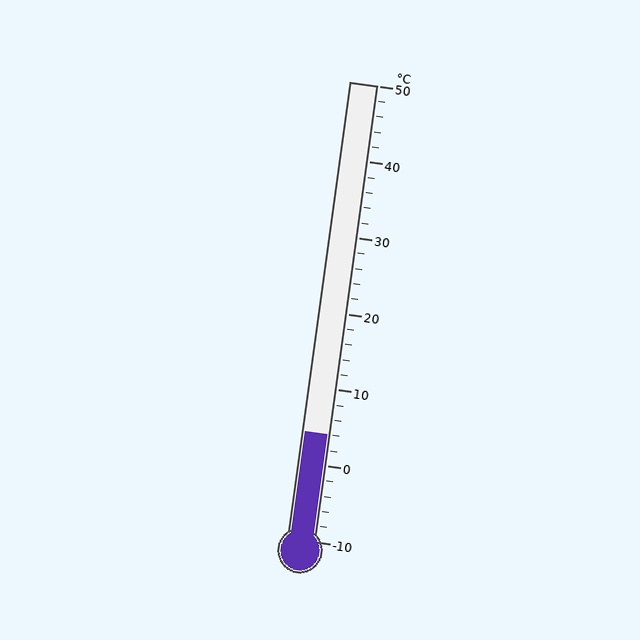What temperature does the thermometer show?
The thermometer shows approximately 4°C.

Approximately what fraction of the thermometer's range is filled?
The thermometer is filled to approximately 25% of its range.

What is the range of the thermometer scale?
The thermometer scale ranges from -10°C to 50°C.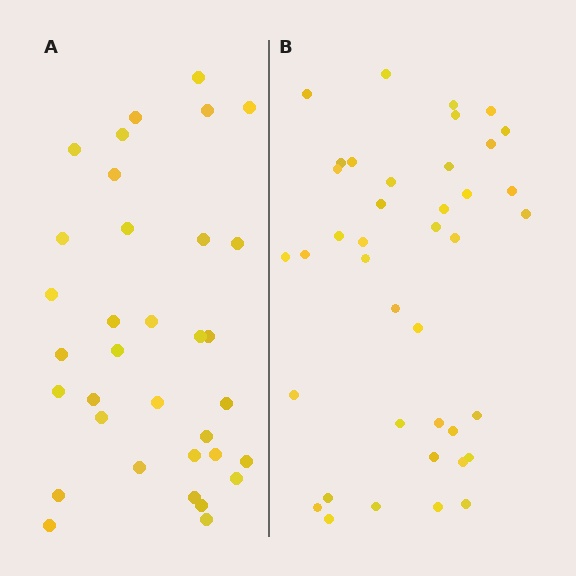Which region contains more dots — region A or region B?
Region B (the right region) has more dots.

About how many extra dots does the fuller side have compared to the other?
Region B has about 6 more dots than region A.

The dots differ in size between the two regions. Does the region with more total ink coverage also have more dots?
No. Region A has more total ink coverage because its dots are larger, but region B actually contains more individual dots. Total area can be misleading — the number of items is what matters here.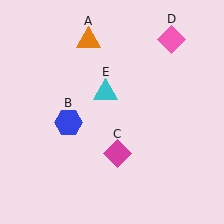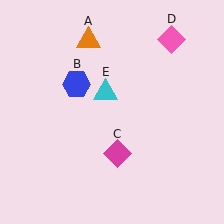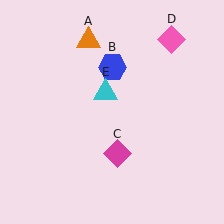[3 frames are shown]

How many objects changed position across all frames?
1 object changed position: blue hexagon (object B).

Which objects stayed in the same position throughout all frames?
Orange triangle (object A) and magenta diamond (object C) and pink diamond (object D) and cyan triangle (object E) remained stationary.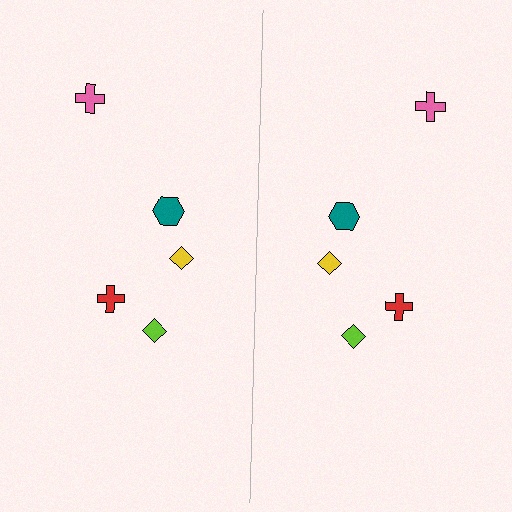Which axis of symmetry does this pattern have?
The pattern has a vertical axis of symmetry running through the center of the image.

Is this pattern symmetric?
Yes, this pattern has bilateral (reflection) symmetry.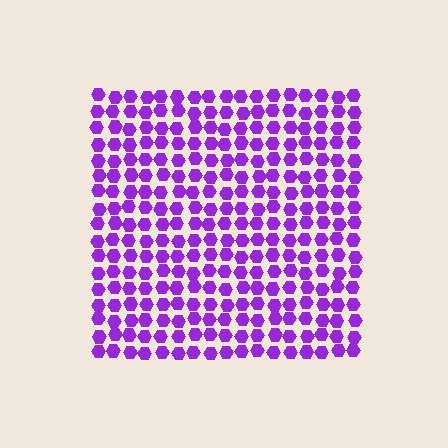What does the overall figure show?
The overall figure shows a square.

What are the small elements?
The small elements are hexagons.